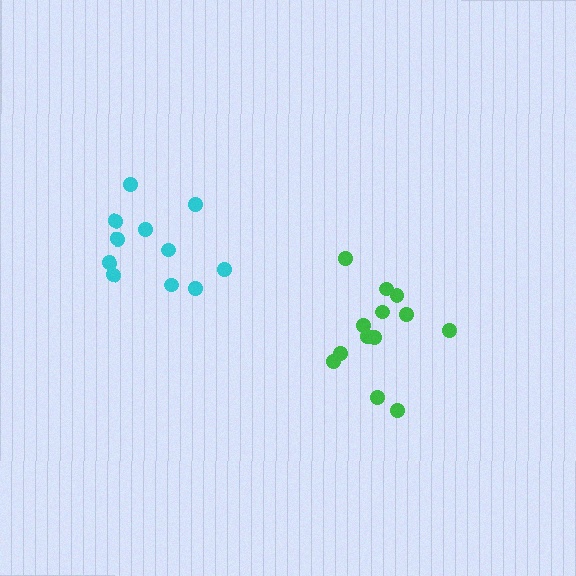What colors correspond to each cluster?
The clusters are colored: cyan, green.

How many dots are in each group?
Group 1: 11 dots, Group 2: 13 dots (24 total).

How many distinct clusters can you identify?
There are 2 distinct clusters.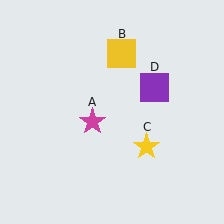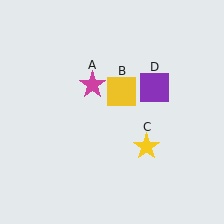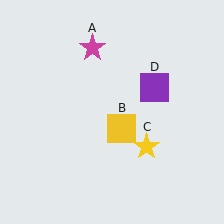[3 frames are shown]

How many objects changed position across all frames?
2 objects changed position: magenta star (object A), yellow square (object B).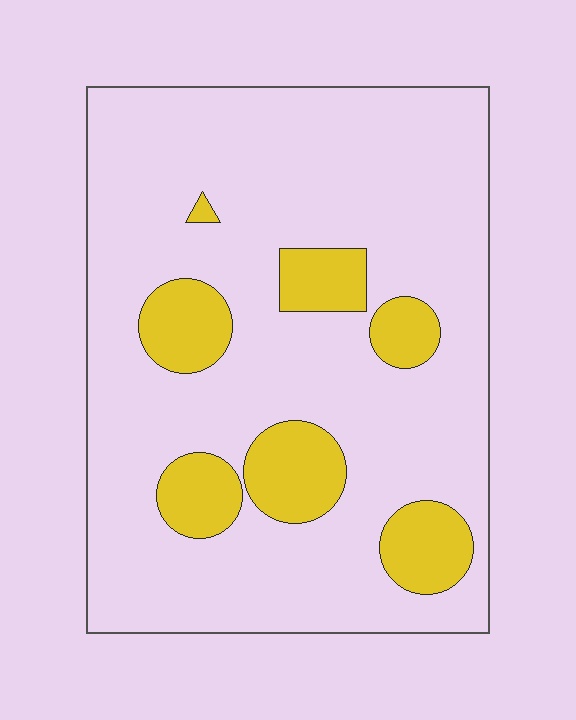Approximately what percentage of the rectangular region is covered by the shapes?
Approximately 20%.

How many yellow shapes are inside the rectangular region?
7.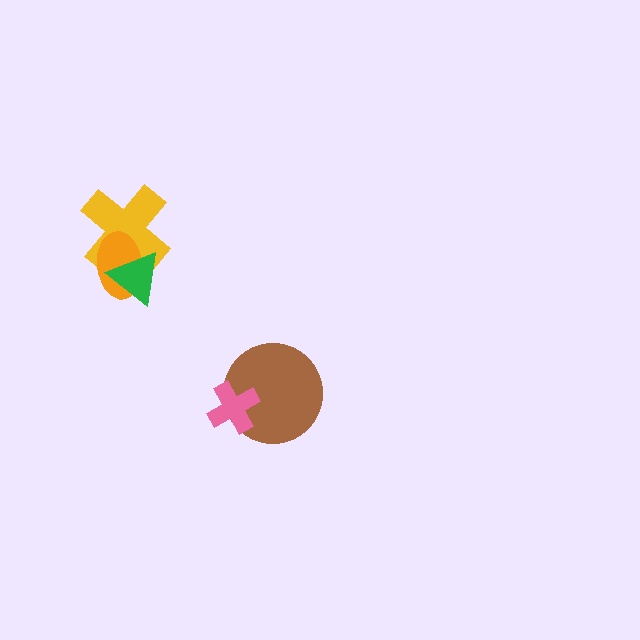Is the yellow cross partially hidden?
Yes, it is partially covered by another shape.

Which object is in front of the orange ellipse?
The green triangle is in front of the orange ellipse.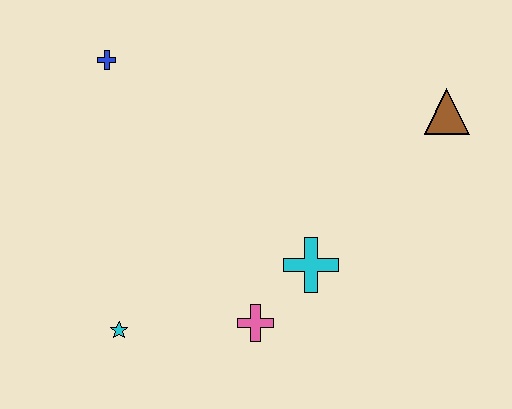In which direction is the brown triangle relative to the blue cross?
The brown triangle is to the right of the blue cross.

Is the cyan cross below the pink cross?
No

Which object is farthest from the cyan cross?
The blue cross is farthest from the cyan cross.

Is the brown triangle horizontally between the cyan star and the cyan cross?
No